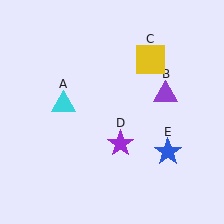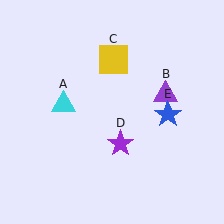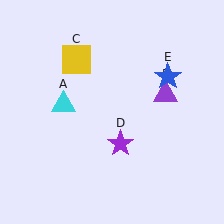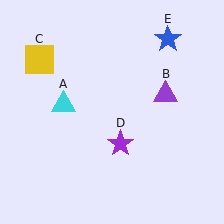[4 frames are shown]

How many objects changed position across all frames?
2 objects changed position: yellow square (object C), blue star (object E).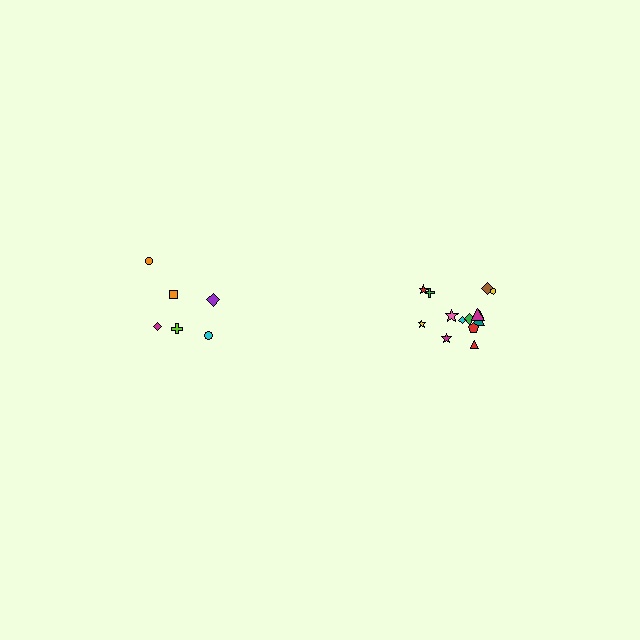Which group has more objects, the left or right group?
The right group.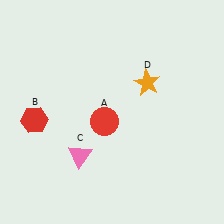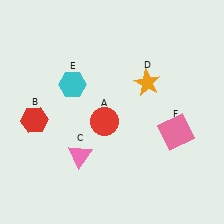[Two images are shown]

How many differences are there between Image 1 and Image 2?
There are 2 differences between the two images.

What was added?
A cyan hexagon (E), a pink square (F) were added in Image 2.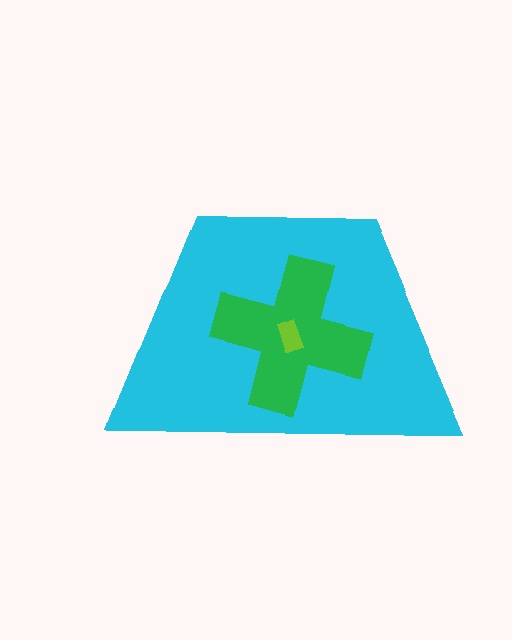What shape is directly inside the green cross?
The lime rectangle.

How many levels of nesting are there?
3.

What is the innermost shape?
The lime rectangle.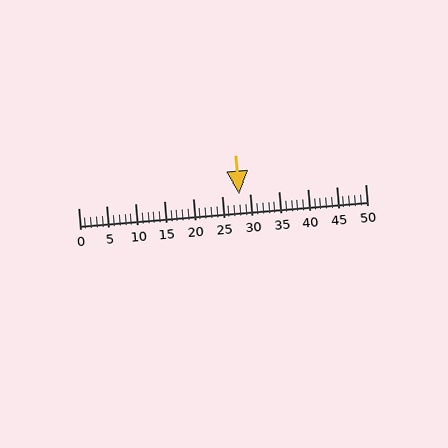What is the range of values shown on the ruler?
The ruler shows values from 0 to 50.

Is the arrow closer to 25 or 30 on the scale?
The arrow is closer to 30.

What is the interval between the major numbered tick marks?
The major tick marks are spaced 5 units apart.